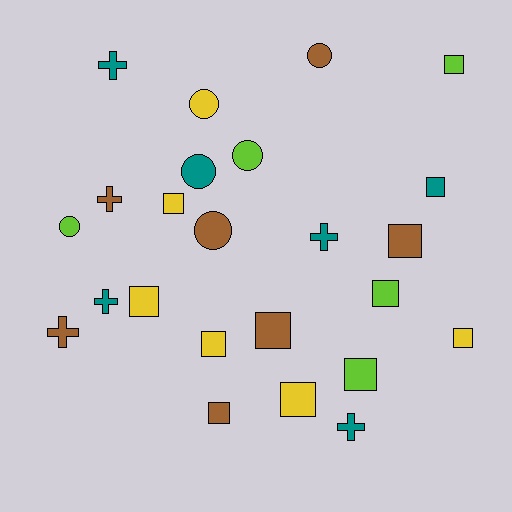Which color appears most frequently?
Brown, with 7 objects.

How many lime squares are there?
There are 3 lime squares.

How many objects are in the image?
There are 24 objects.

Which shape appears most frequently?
Square, with 12 objects.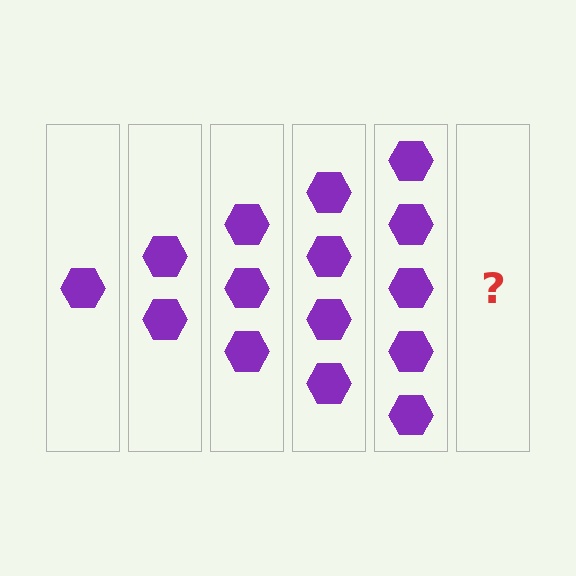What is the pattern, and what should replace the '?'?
The pattern is that each step adds one more hexagon. The '?' should be 6 hexagons.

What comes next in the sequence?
The next element should be 6 hexagons.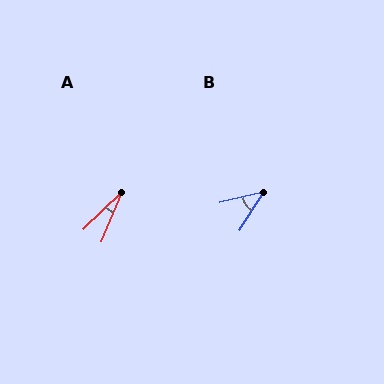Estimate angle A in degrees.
Approximately 23 degrees.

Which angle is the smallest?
A, at approximately 23 degrees.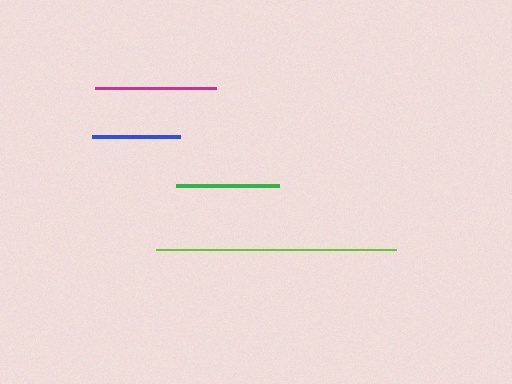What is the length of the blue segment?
The blue segment is approximately 88 pixels long.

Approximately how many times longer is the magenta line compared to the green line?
The magenta line is approximately 1.2 times the length of the green line.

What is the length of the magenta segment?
The magenta segment is approximately 122 pixels long.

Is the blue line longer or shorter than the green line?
The green line is longer than the blue line.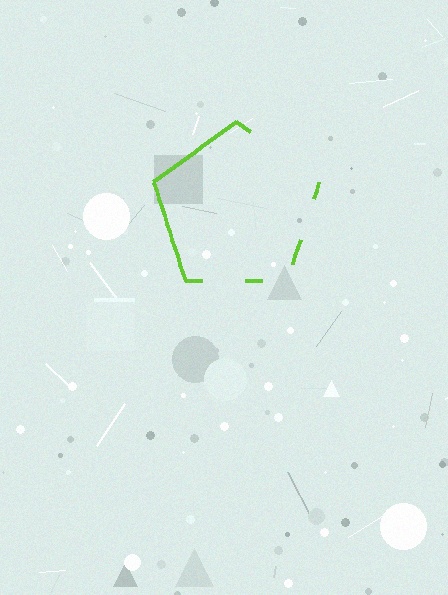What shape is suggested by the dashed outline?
The dashed outline suggests a pentagon.